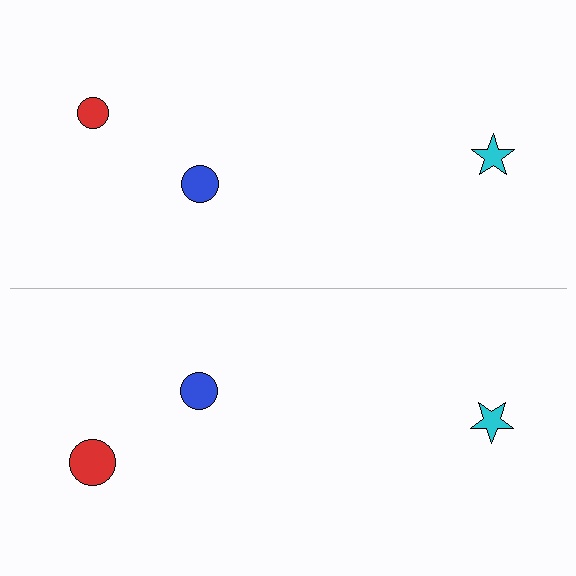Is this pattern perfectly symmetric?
No, the pattern is not perfectly symmetric. The red circle on the bottom side has a different size than its mirror counterpart.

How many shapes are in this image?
There are 6 shapes in this image.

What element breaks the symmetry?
The red circle on the bottom side has a different size than its mirror counterpart.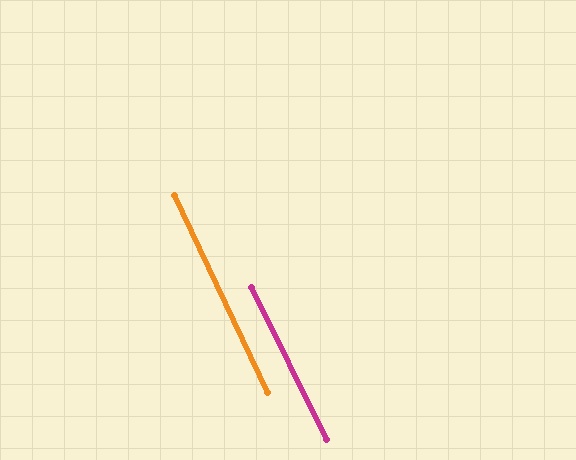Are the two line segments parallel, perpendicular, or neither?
Parallel — their directions differ by only 1.0°.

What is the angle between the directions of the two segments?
Approximately 1 degree.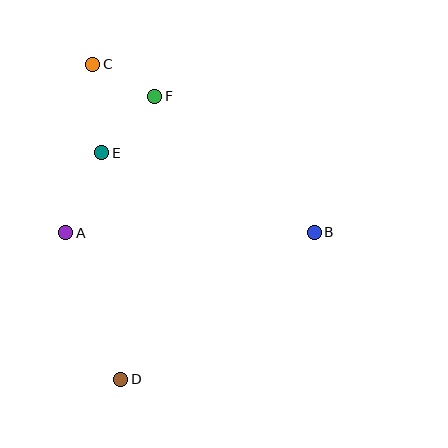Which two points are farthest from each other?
Points C and D are farthest from each other.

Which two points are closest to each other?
Points C and F are closest to each other.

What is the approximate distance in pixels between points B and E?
The distance between B and E is approximately 227 pixels.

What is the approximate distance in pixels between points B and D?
The distance between B and D is approximately 243 pixels.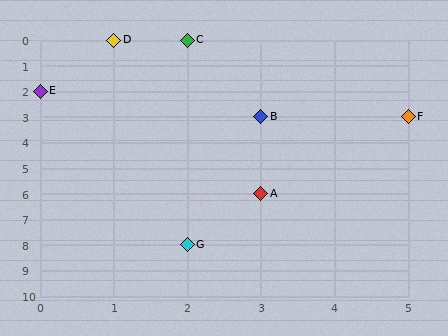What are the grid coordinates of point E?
Point E is at grid coordinates (0, 2).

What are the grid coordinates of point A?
Point A is at grid coordinates (3, 6).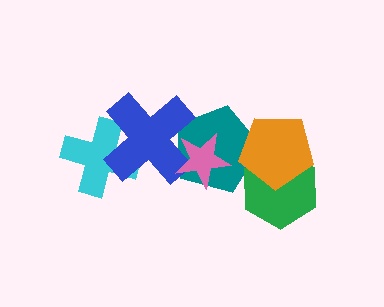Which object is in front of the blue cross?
The pink star is in front of the blue cross.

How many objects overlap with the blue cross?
3 objects overlap with the blue cross.